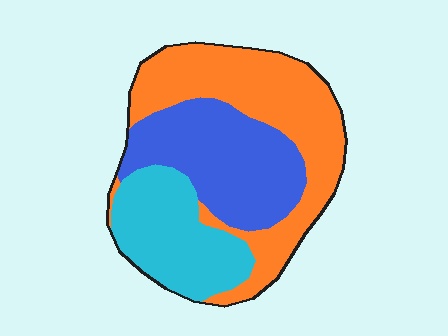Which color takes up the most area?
Orange, at roughly 45%.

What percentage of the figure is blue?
Blue takes up about one third (1/3) of the figure.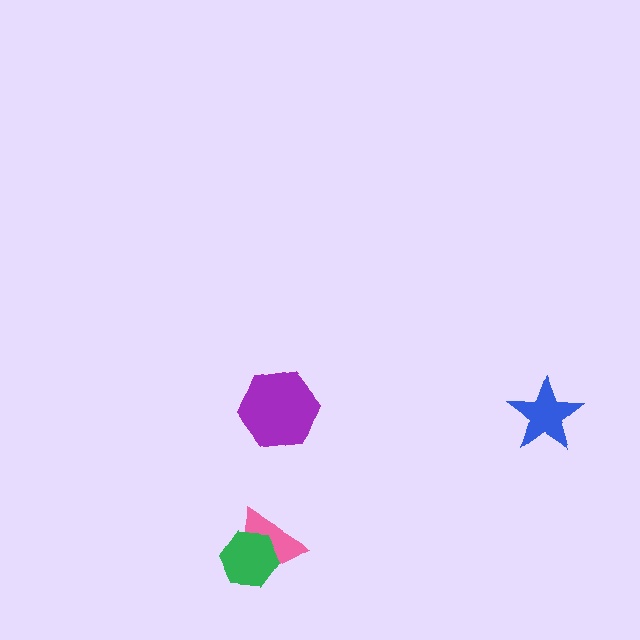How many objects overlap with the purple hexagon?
0 objects overlap with the purple hexagon.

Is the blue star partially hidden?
No, no other shape covers it.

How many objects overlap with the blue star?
0 objects overlap with the blue star.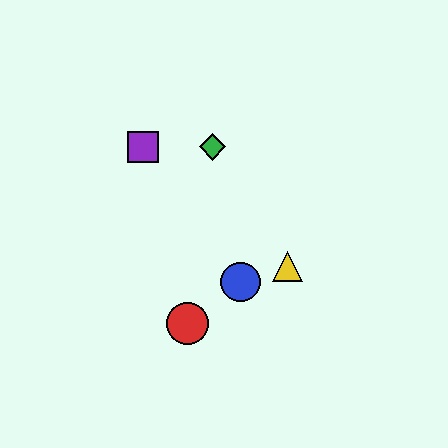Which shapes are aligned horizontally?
The green diamond, the purple square are aligned horizontally.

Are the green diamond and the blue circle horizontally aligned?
No, the green diamond is at y≈147 and the blue circle is at y≈282.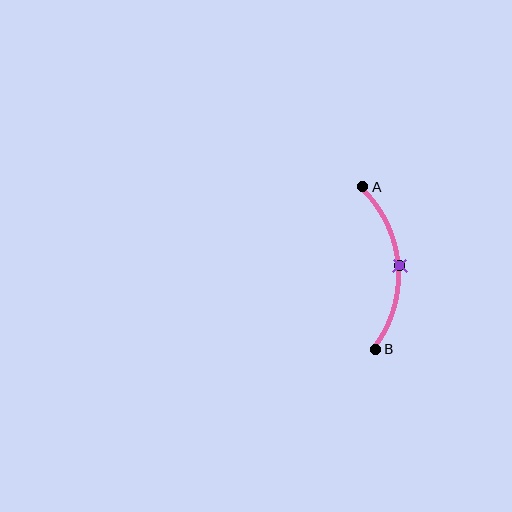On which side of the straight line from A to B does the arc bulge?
The arc bulges to the right of the straight line connecting A and B.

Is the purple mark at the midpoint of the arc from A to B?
Yes. The purple mark lies on the arc at equal arc-length from both A and B — it is the arc midpoint.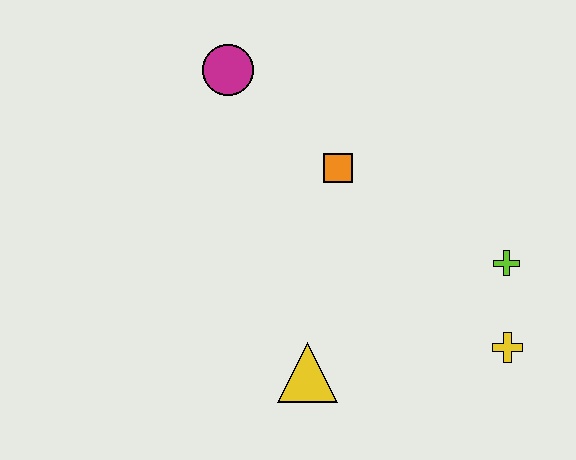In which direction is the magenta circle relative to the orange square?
The magenta circle is to the left of the orange square.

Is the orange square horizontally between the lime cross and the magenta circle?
Yes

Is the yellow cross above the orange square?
No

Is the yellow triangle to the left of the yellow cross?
Yes